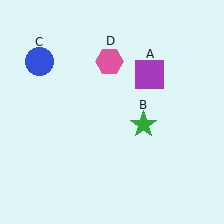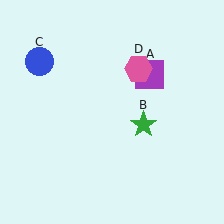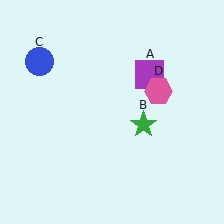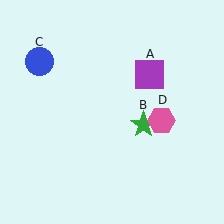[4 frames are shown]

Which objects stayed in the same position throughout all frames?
Purple square (object A) and green star (object B) and blue circle (object C) remained stationary.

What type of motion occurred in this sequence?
The pink hexagon (object D) rotated clockwise around the center of the scene.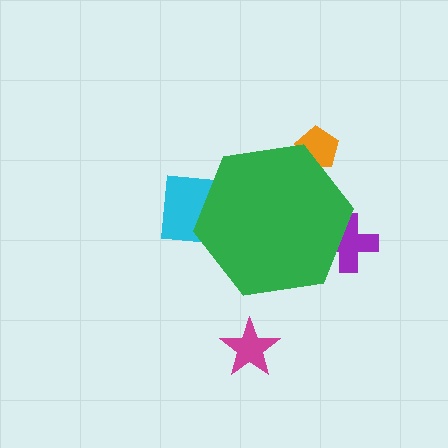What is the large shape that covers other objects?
A green hexagon.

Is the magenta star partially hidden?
No, the magenta star is fully visible.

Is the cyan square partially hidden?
Yes, the cyan square is partially hidden behind the green hexagon.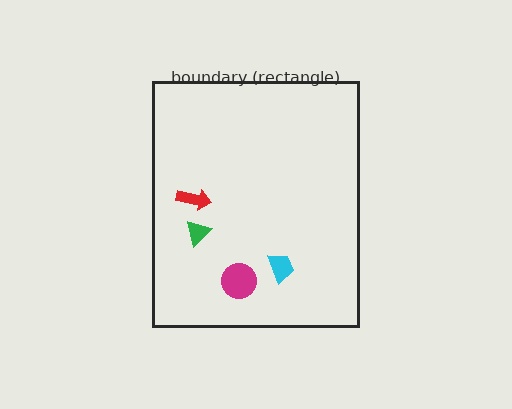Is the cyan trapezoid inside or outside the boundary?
Inside.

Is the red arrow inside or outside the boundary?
Inside.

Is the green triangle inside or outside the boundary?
Inside.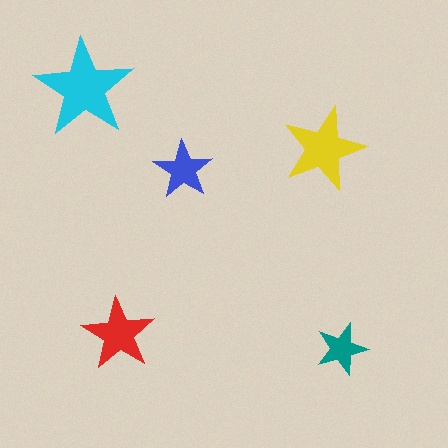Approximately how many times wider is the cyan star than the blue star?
About 1.5 times wider.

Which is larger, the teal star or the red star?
The red one.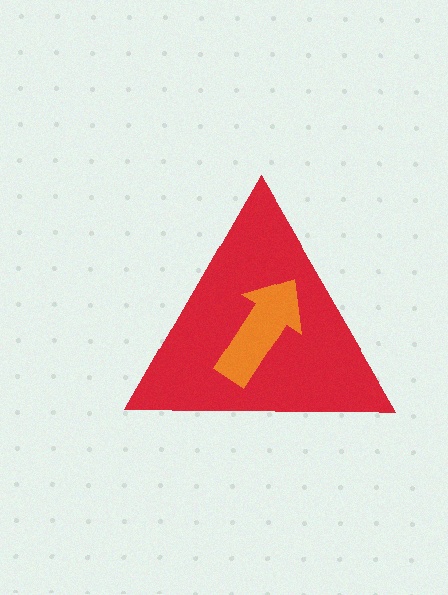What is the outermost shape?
The red triangle.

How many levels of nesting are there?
2.